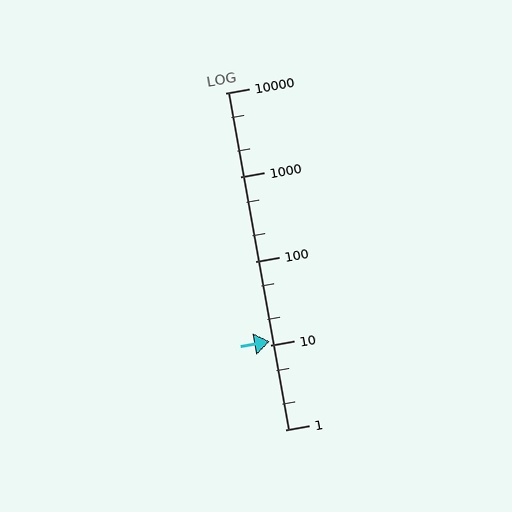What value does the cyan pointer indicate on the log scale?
The pointer indicates approximately 11.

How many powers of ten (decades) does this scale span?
The scale spans 4 decades, from 1 to 10000.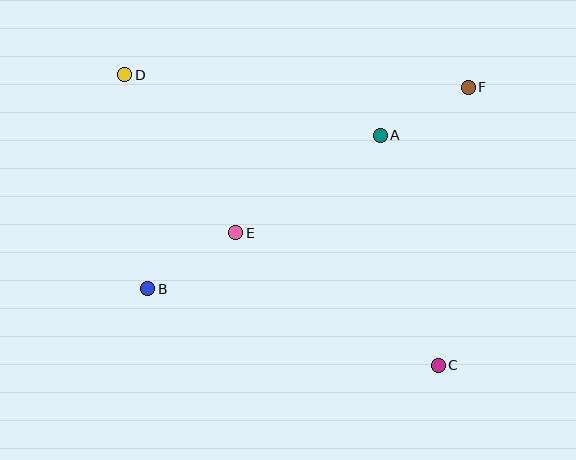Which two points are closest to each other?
Points A and F are closest to each other.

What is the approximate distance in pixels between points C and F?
The distance between C and F is approximately 280 pixels.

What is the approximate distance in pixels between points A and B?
The distance between A and B is approximately 278 pixels.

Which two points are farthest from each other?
Points C and D are farthest from each other.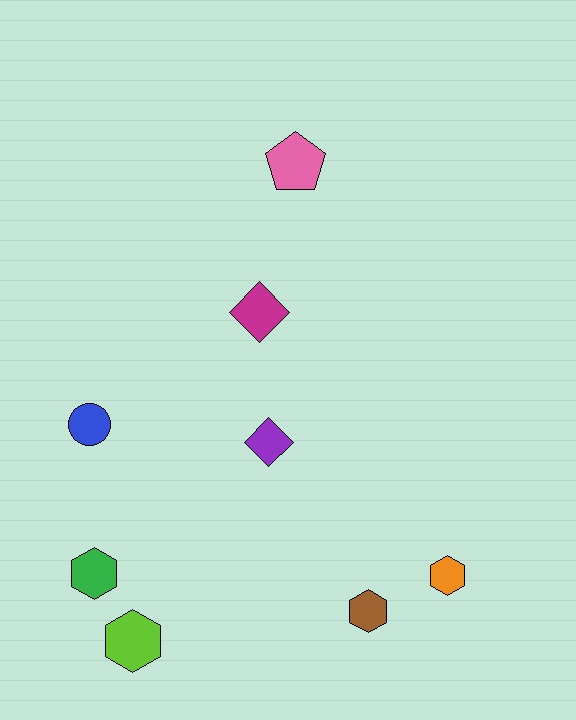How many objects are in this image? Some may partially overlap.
There are 8 objects.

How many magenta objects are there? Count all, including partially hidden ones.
There is 1 magenta object.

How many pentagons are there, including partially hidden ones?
There is 1 pentagon.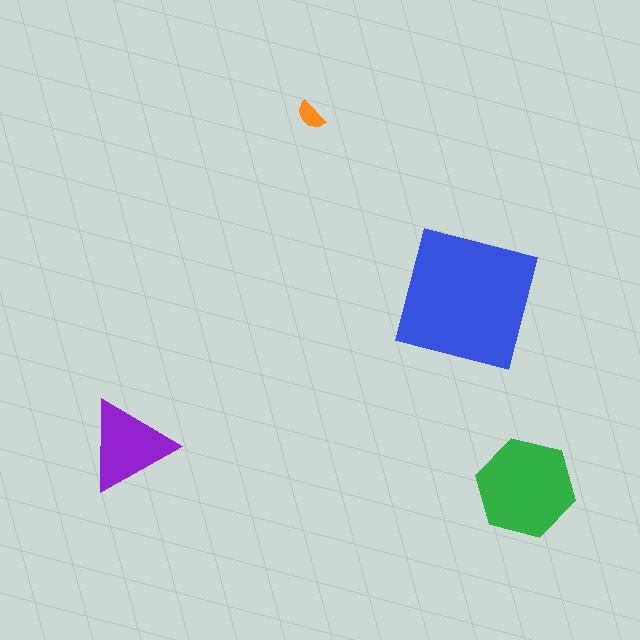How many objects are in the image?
There are 4 objects in the image.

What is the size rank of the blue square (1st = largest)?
1st.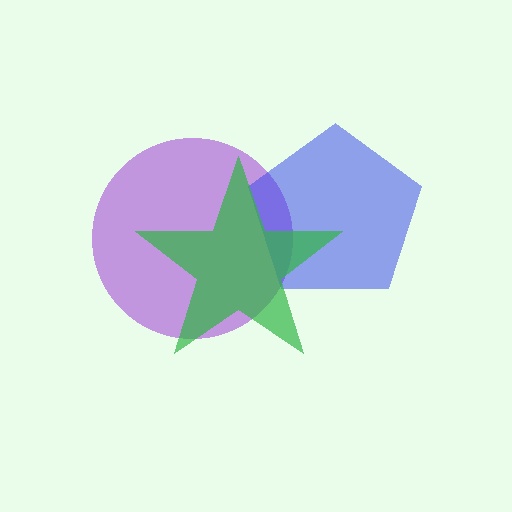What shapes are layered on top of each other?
The layered shapes are: a purple circle, a blue pentagon, a green star.